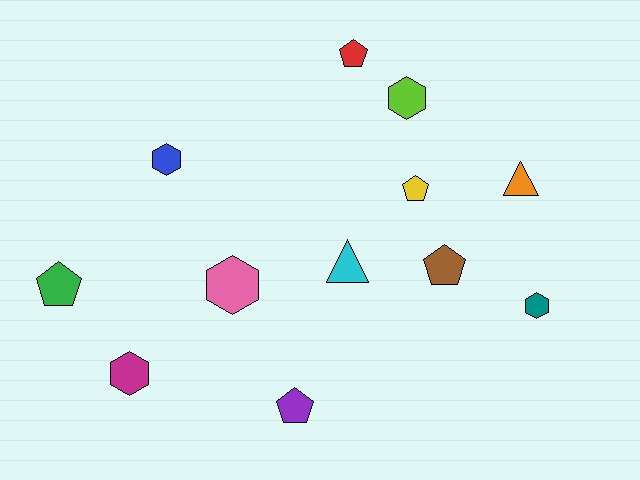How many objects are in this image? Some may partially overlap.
There are 12 objects.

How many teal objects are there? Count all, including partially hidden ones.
There is 1 teal object.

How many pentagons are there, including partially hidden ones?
There are 5 pentagons.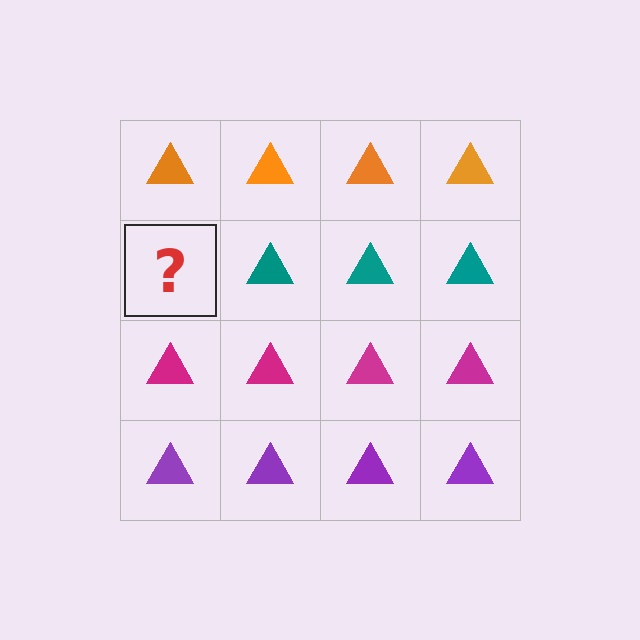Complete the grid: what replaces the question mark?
The question mark should be replaced with a teal triangle.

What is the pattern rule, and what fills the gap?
The rule is that each row has a consistent color. The gap should be filled with a teal triangle.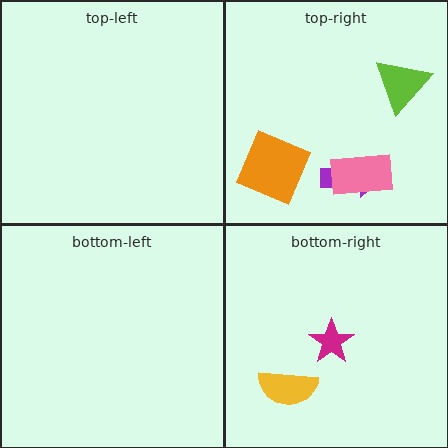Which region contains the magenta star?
The bottom-right region.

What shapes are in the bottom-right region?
The yellow semicircle, the magenta star.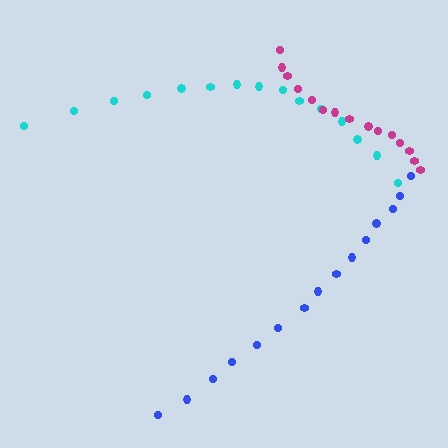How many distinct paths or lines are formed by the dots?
There are 3 distinct paths.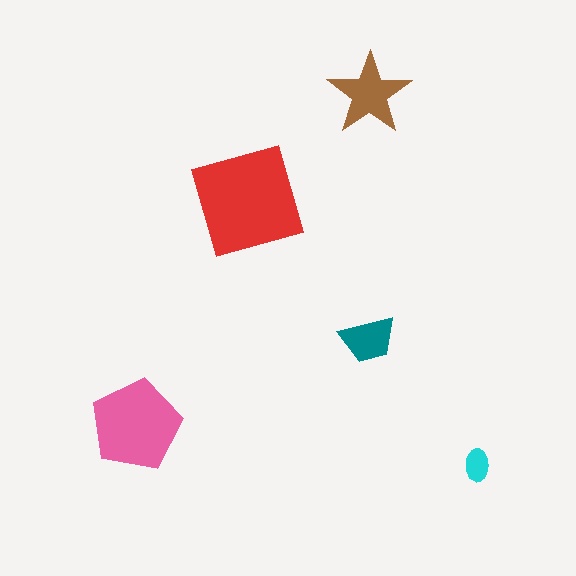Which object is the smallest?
The cyan ellipse.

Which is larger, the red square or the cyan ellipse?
The red square.